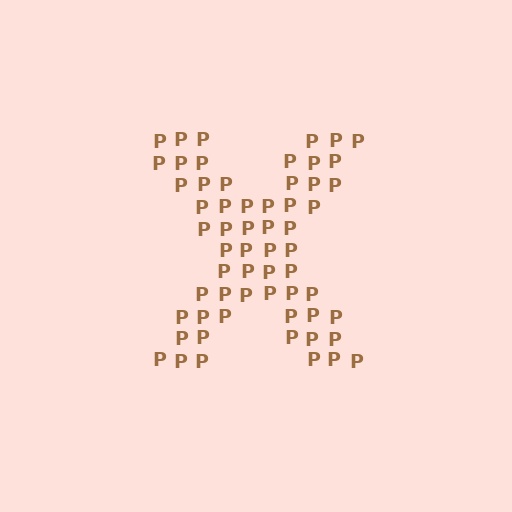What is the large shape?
The large shape is the letter X.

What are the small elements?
The small elements are letter P's.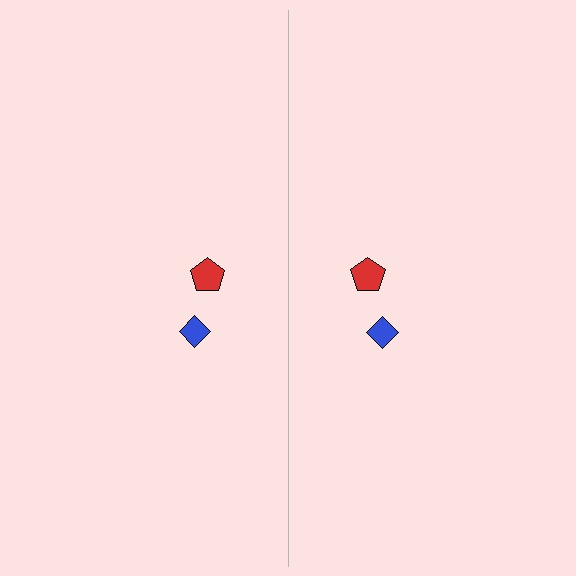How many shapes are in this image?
There are 4 shapes in this image.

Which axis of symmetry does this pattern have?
The pattern has a vertical axis of symmetry running through the center of the image.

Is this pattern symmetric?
Yes, this pattern has bilateral (reflection) symmetry.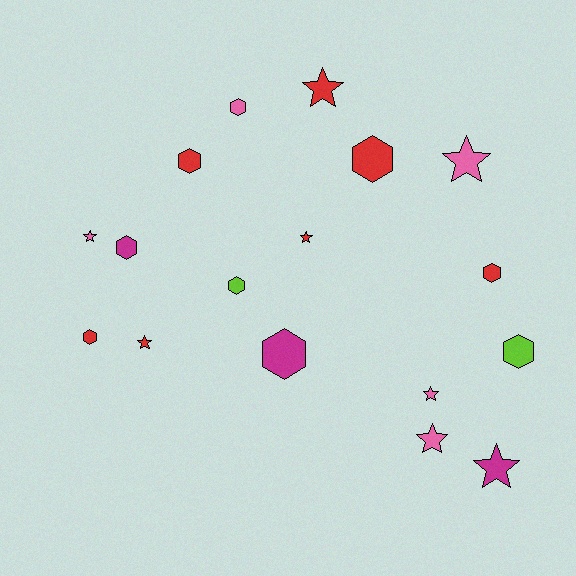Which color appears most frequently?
Red, with 7 objects.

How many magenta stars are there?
There is 1 magenta star.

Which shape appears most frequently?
Hexagon, with 9 objects.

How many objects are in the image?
There are 17 objects.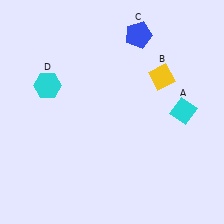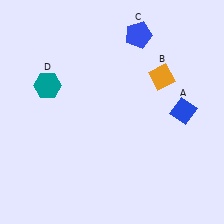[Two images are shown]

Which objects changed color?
A changed from cyan to blue. B changed from yellow to orange. D changed from cyan to teal.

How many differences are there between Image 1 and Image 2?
There are 3 differences between the two images.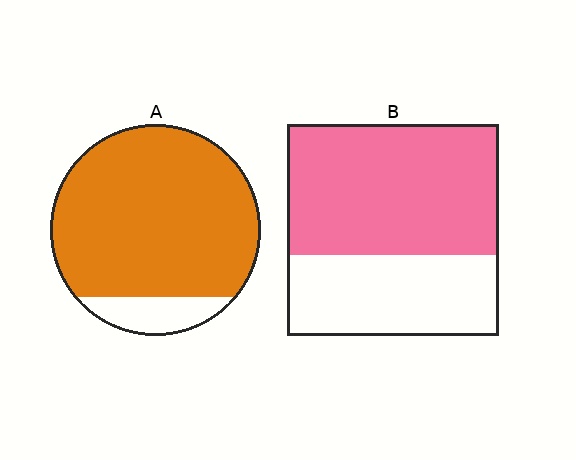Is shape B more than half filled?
Yes.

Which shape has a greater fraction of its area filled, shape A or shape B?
Shape A.